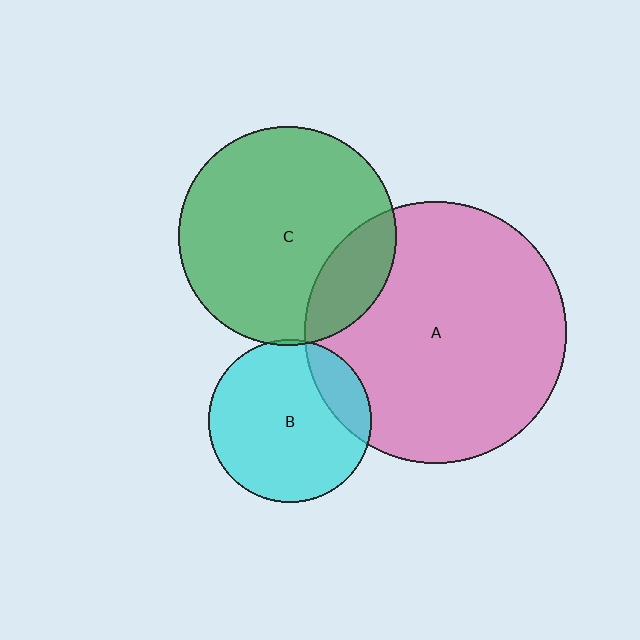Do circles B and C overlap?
Yes.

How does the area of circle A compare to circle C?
Approximately 1.4 times.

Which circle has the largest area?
Circle A (pink).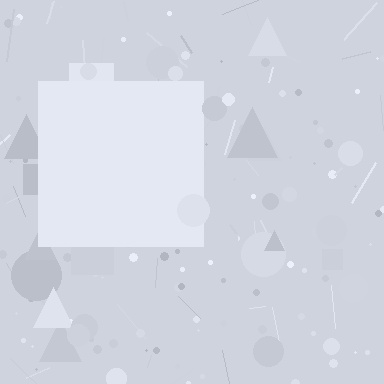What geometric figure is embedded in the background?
A square is embedded in the background.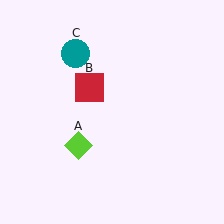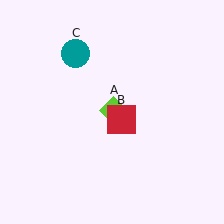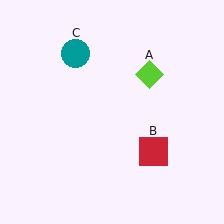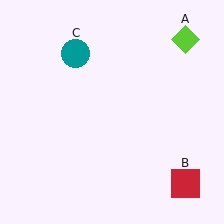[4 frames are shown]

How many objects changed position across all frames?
2 objects changed position: lime diamond (object A), red square (object B).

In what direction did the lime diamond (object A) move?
The lime diamond (object A) moved up and to the right.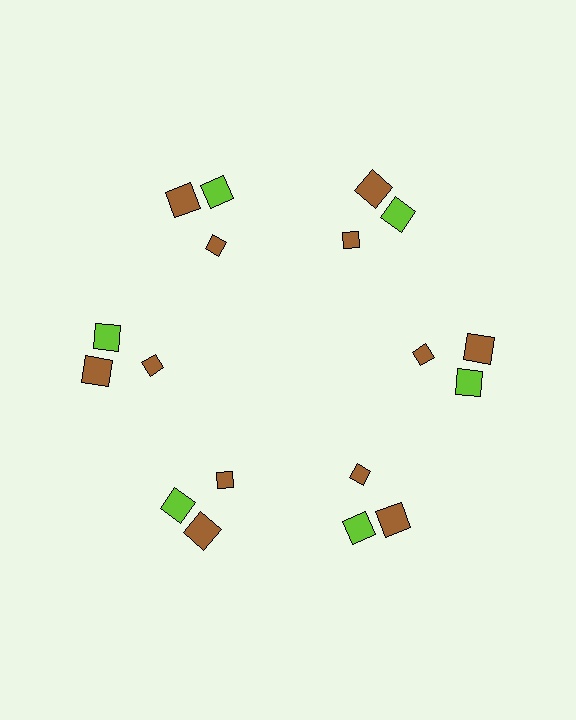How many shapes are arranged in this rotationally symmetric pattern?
There are 18 shapes, arranged in 6 groups of 3.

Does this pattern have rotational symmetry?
Yes, this pattern has 6-fold rotational symmetry. It looks the same after rotating 60 degrees around the center.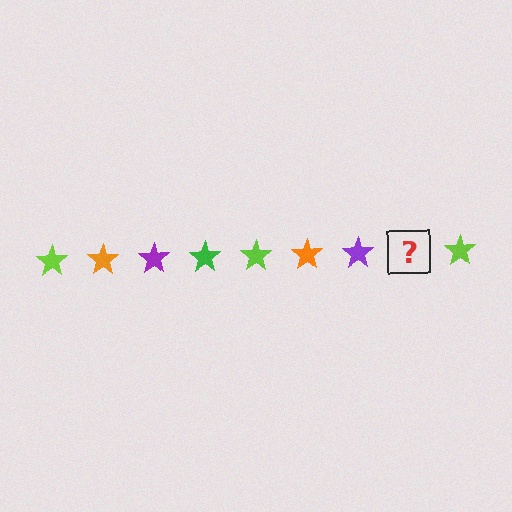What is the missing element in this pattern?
The missing element is a green star.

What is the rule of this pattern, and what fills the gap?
The rule is that the pattern cycles through lime, orange, purple, green stars. The gap should be filled with a green star.